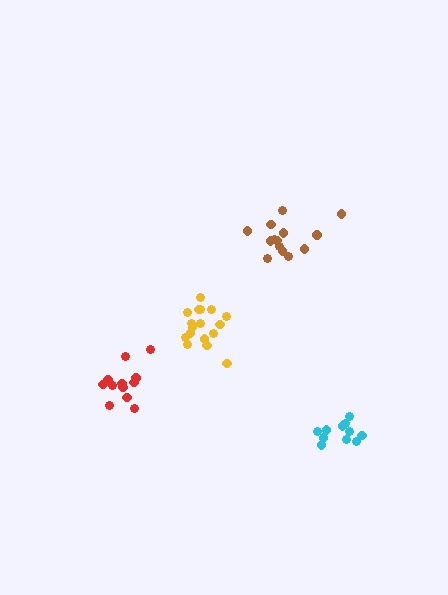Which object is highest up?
The brown cluster is topmost.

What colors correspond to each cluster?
The clusters are colored: red, brown, cyan, yellow.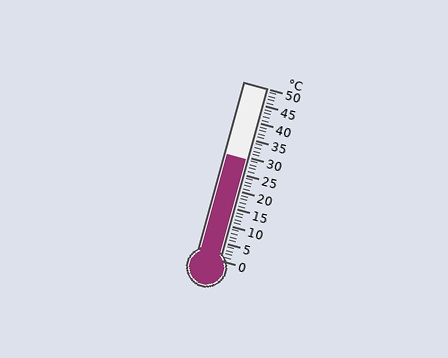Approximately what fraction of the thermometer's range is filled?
The thermometer is filled to approximately 60% of its range.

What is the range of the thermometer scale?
The thermometer scale ranges from 0°C to 50°C.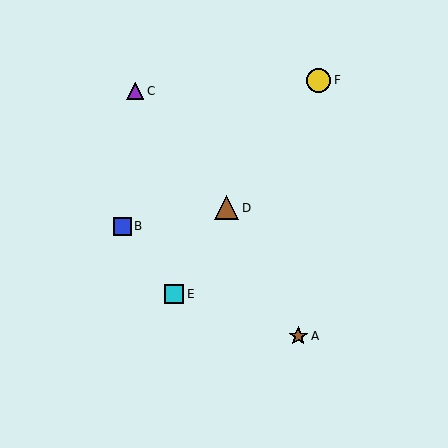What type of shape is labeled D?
Shape D is a brown triangle.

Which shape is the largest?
The brown triangle (labeled D) is the largest.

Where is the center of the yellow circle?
The center of the yellow circle is at (319, 80).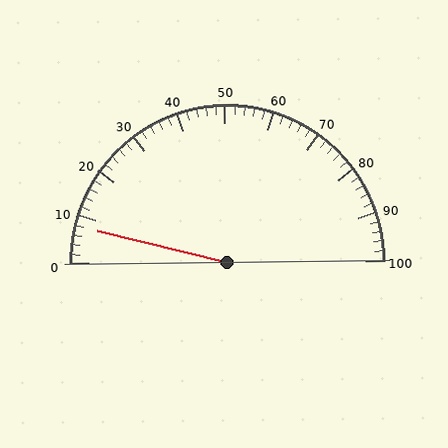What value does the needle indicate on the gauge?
The needle indicates approximately 8.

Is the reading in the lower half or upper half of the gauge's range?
The reading is in the lower half of the range (0 to 100).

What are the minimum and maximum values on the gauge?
The gauge ranges from 0 to 100.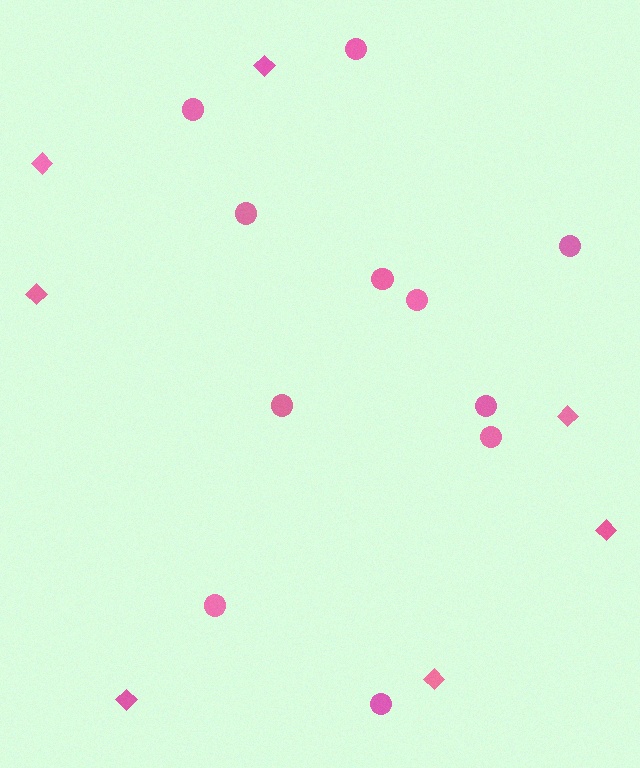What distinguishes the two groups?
There are 2 groups: one group of circles (11) and one group of diamonds (7).